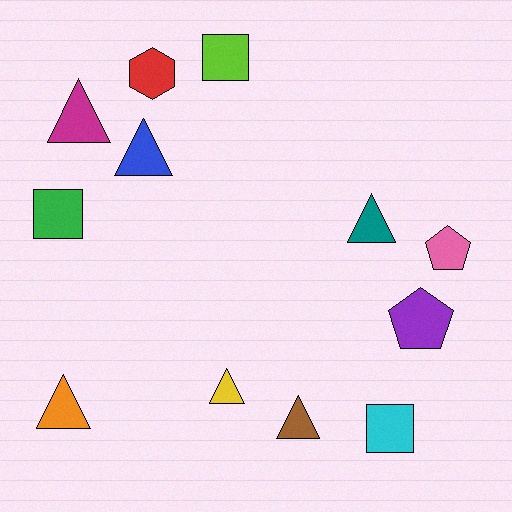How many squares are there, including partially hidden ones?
There are 3 squares.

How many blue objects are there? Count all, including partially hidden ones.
There is 1 blue object.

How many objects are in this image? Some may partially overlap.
There are 12 objects.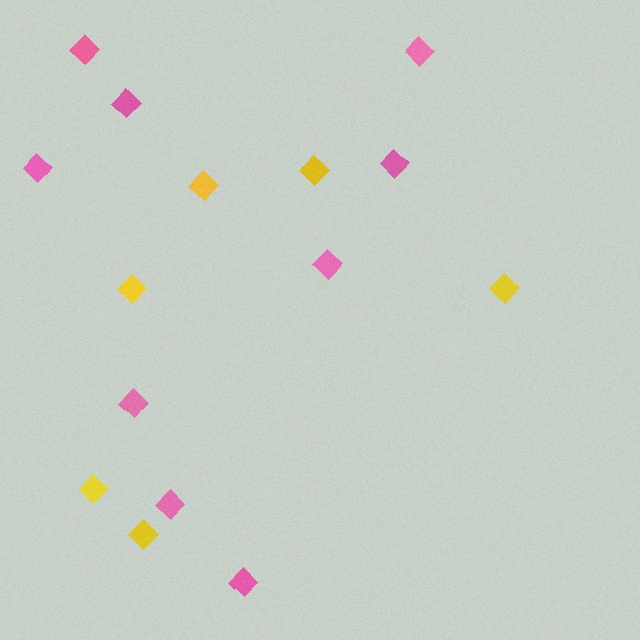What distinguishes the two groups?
There are 2 groups: one group of pink diamonds (9) and one group of yellow diamonds (6).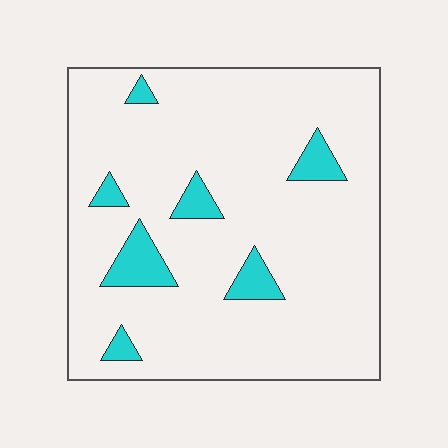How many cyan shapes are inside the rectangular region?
7.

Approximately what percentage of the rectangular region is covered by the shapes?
Approximately 10%.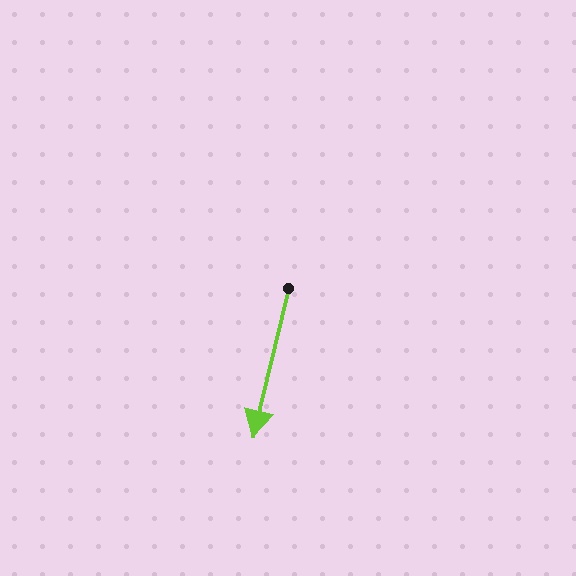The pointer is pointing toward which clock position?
Roughly 6 o'clock.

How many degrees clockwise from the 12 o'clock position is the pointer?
Approximately 193 degrees.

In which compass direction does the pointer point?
South.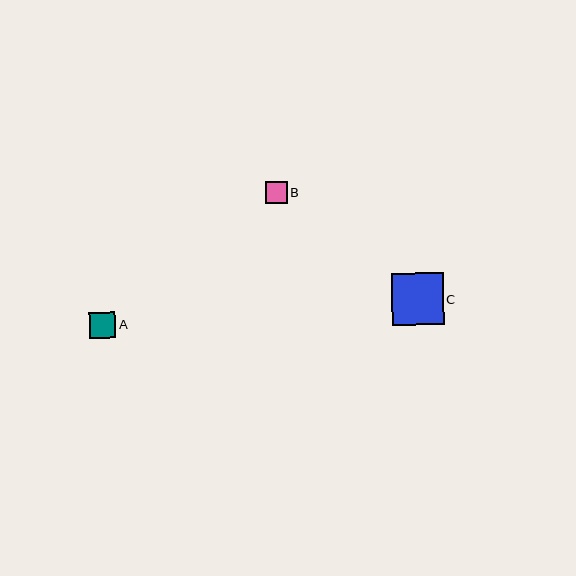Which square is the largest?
Square C is the largest with a size of approximately 52 pixels.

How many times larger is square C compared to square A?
Square C is approximately 2.0 times the size of square A.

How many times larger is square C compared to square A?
Square C is approximately 2.0 times the size of square A.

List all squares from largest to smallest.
From largest to smallest: C, A, B.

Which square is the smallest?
Square B is the smallest with a size of approximately 22 pixels.